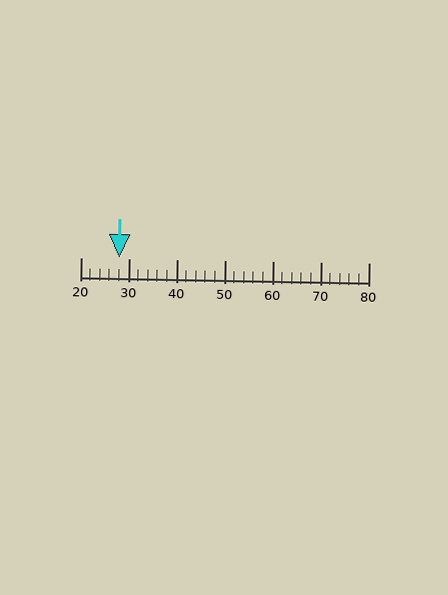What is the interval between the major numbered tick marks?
The major tick marks are spaced 10 units apart.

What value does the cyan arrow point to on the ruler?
The cyan arrow points to approximately 28.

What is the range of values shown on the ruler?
The ruler shows values from 20 to 80.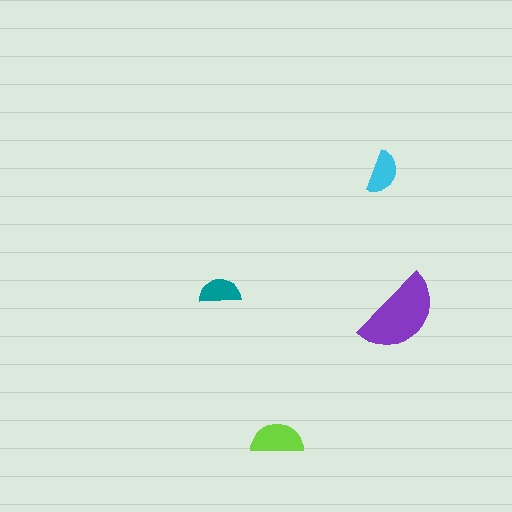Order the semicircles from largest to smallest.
the purple one, the lime one, the cyan one, the teal one.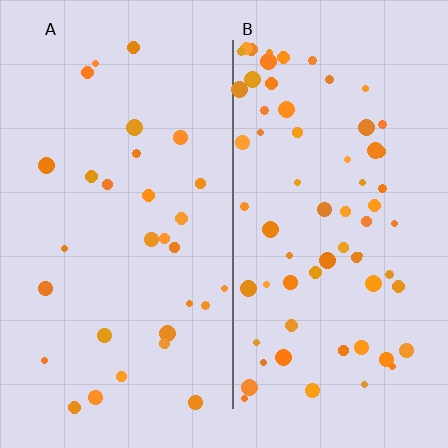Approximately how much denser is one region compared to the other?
Approximately 2.2× — region B over region A.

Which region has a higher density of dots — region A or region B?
B (the right).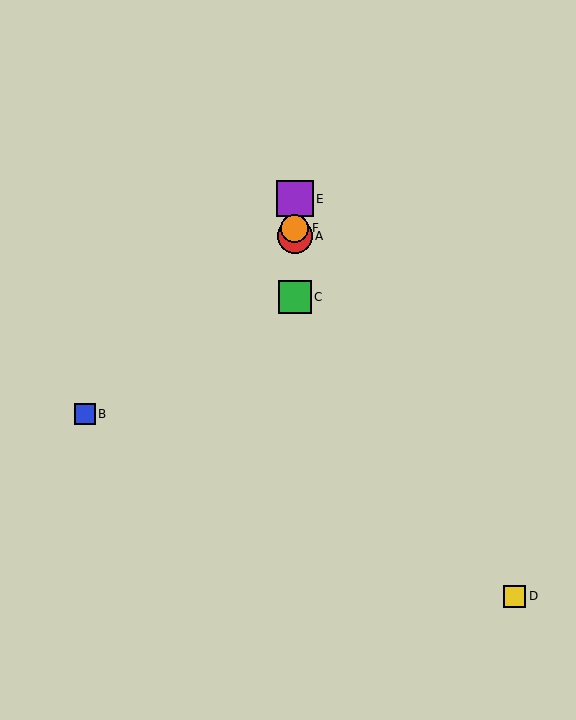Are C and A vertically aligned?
Yes, both are at x≈295.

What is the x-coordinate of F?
Object F is at x≈295.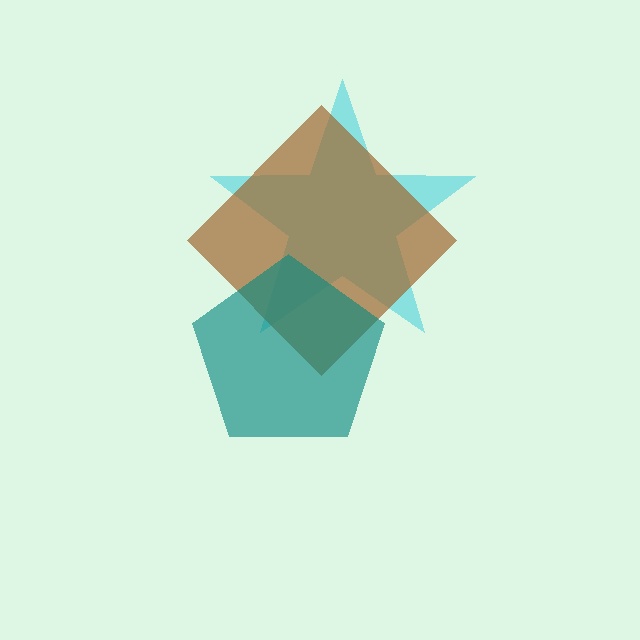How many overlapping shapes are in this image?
There are 3 overlapping shapes in the image.